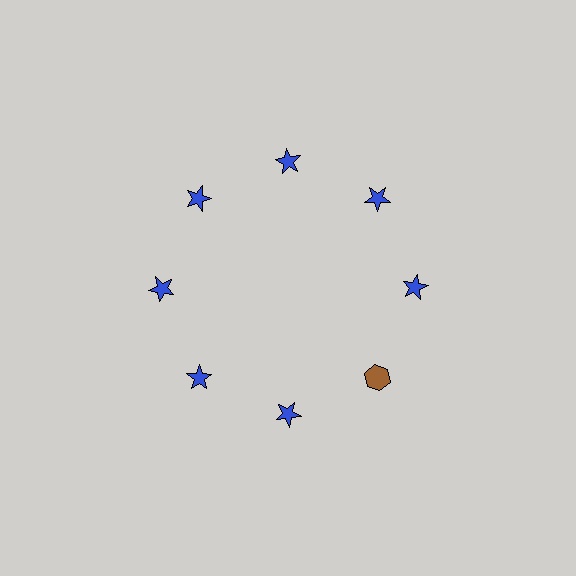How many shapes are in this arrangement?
There are 8 shapes arranged in a ring pattern.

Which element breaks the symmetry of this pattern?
The brown hexagon at roughly the 4 o'clock position breaks the symmetry. All other shapes are blue stars.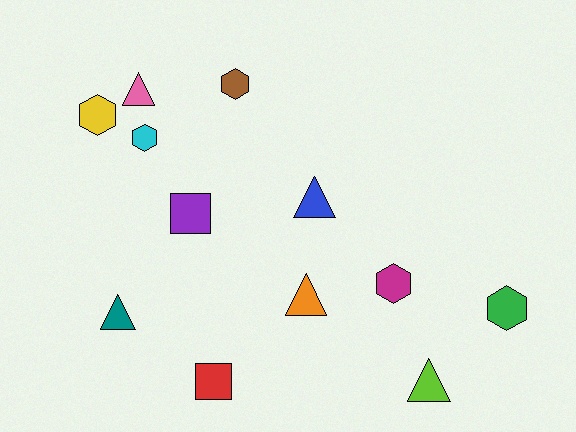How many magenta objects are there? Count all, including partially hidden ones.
There is 1 magenta object.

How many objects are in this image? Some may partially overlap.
There are 12 objects.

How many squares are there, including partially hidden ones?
There are 2 squares.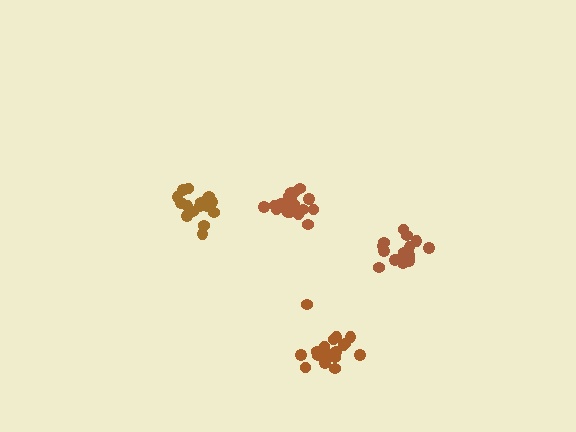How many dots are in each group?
Group 1: 20 dots, Group 2: 17 dots, Group 3: 16 dots, Group 4: 20 dots (73 total).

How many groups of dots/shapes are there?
There are 4 groups.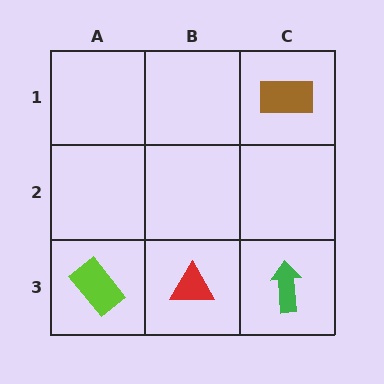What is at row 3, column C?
A green arrow.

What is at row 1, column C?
A brown rectangle.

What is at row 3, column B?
A red triangle.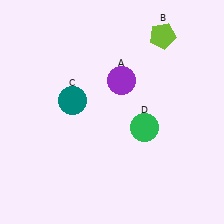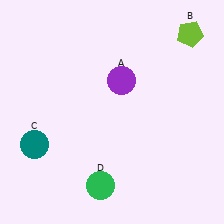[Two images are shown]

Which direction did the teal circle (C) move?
The teal circle (C) moved down.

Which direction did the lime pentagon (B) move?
The lime pentagon (B) moved right.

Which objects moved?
The objects that moved are: the lime pentagon (B), the teal circle (C), the green circle (D).